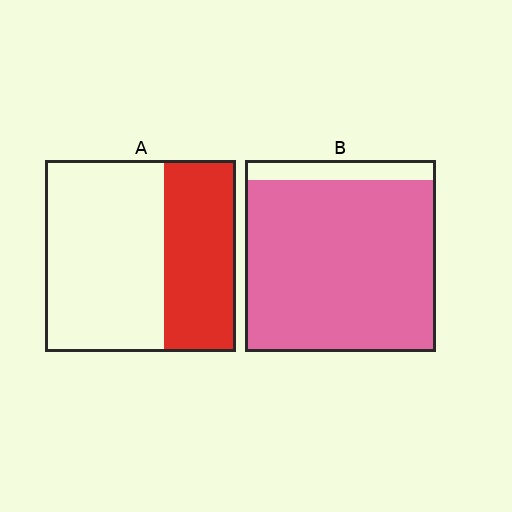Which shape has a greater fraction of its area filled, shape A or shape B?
Shape B.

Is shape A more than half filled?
No.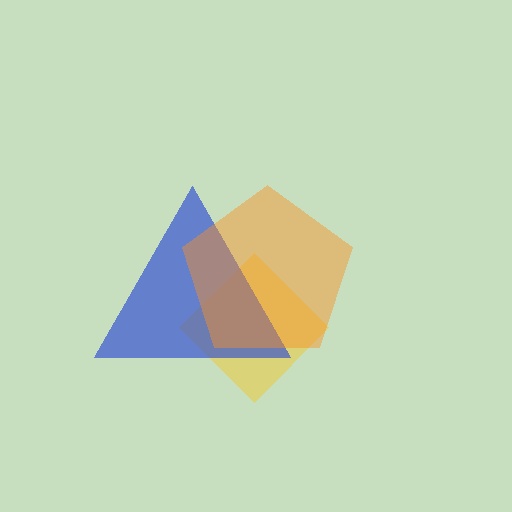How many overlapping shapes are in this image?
There are 3 overlapping shapes in the image.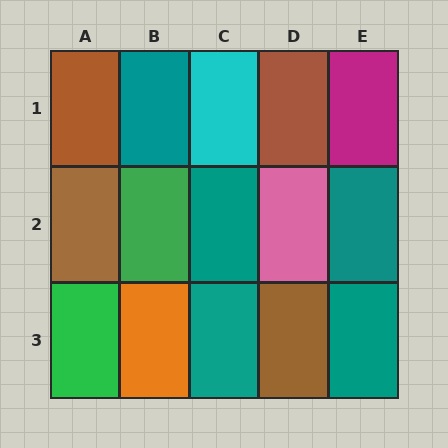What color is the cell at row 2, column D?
Pink.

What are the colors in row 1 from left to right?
Brown, teal, cyan, brown, magenta.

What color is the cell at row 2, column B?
Green.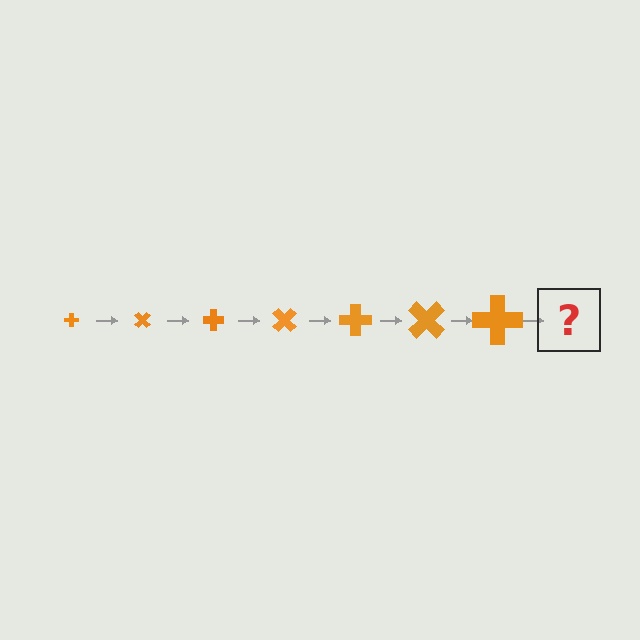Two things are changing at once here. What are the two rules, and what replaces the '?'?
The two rules are that the cross grows larger each step and it rotates 45 degrees each step. The '?' should be a cross, larger than the previous one and rotated 315 degrees from the start.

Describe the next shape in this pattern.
It should be a cross, larger than the previous one and rotated 315 degrees from the start.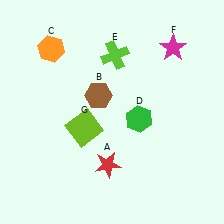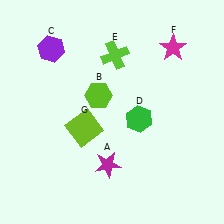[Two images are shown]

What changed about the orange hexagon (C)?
In Image 1, C is orange. In Image 2, it changed to purple.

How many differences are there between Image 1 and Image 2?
There are 3 differences between the two images.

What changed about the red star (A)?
In Image 1, A is red. In Image 2, it changed to magenta.